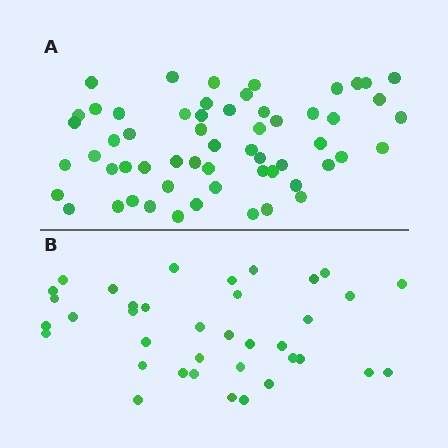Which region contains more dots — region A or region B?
Region A (the top region) has more dots.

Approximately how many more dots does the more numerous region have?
Region A has approximately 20 more dots than region B.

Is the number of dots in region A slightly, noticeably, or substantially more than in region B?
Region A has substantially more. The ratio is roughly 1.6 to 1.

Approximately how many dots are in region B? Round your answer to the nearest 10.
About 40 dots. (The exact count is 37, which rounds to 40.)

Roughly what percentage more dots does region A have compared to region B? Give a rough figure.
About 55% more.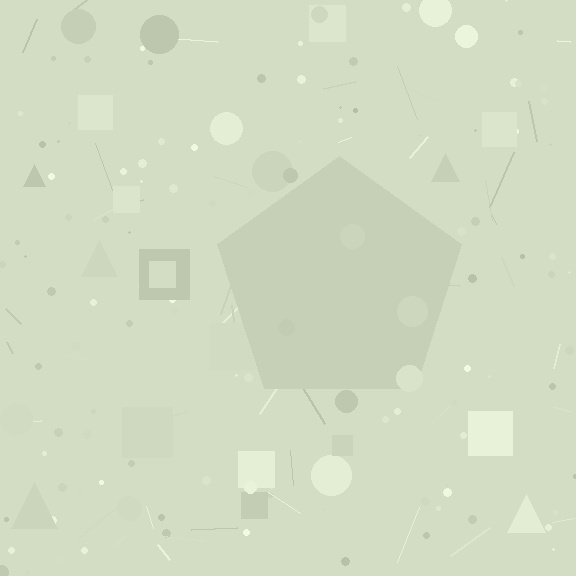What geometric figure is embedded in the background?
A pentagon is embedded in the background.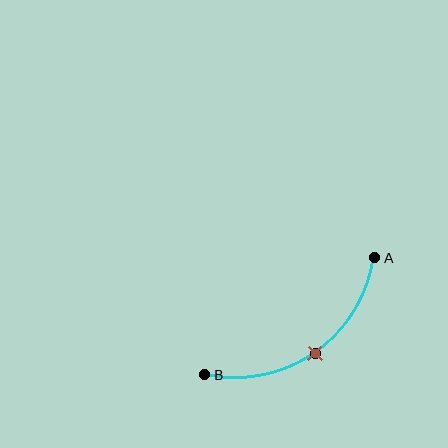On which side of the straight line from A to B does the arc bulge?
The arc bulges below and to the right of the straight line connecting A and B.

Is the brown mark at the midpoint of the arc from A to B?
Yes. The brown mark lies on the arc at equal arc-length from both A and B — it is the arc midpoint.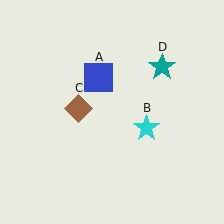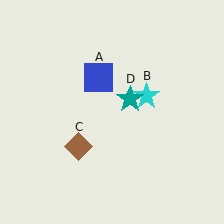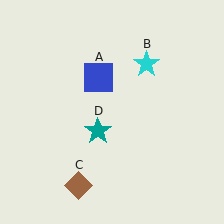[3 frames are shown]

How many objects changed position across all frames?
3 objects changed position: cyan star (object B), brown diamond (object C), teal star (object D).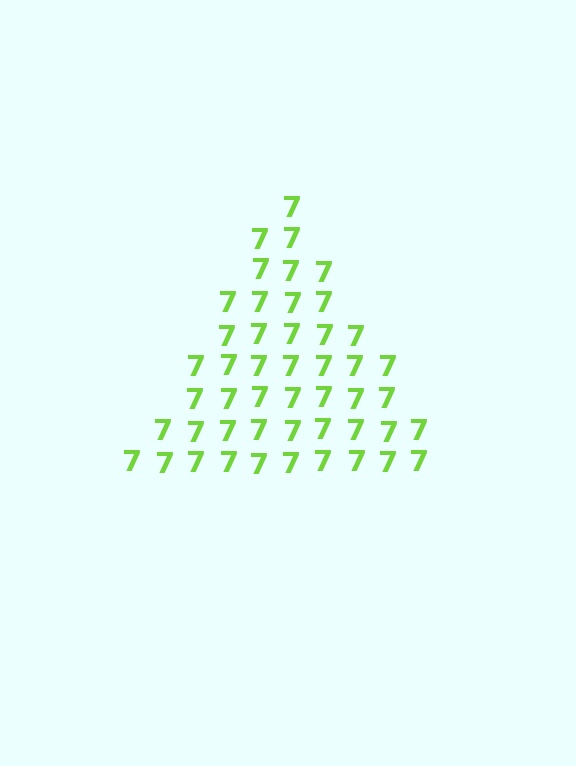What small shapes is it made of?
It is made of small digit 7's.